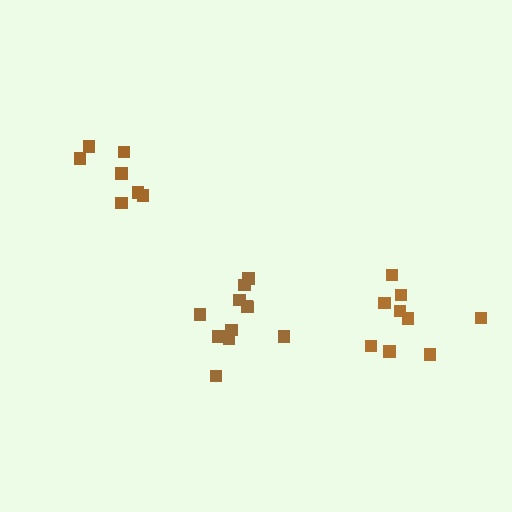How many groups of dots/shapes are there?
There are 3 groups.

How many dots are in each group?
Group 1: 12 dots, Group 2: 9 dots, Group 3: 7 dots (28 total).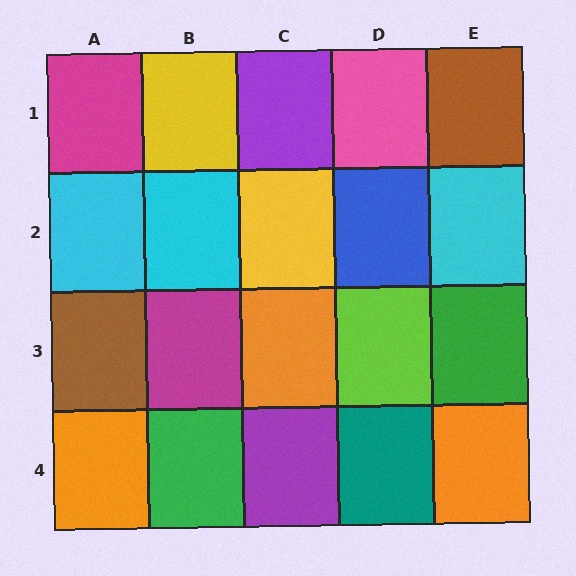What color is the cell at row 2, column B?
Cyan.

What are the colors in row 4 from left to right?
Orange, green, purple, teal, orange.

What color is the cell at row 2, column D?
Blue.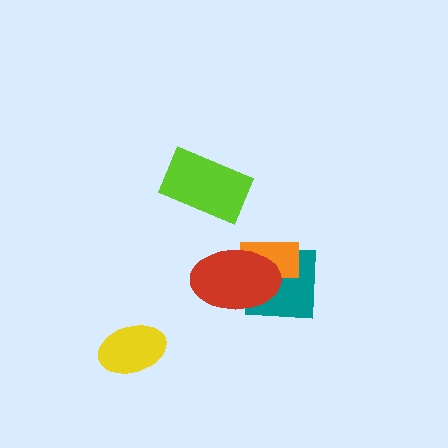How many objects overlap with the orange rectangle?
2 objects overlap with the orange rectangle.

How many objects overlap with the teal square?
2 objects overlap with the teal square.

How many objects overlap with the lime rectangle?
0 objects overlap with the lime rectangle.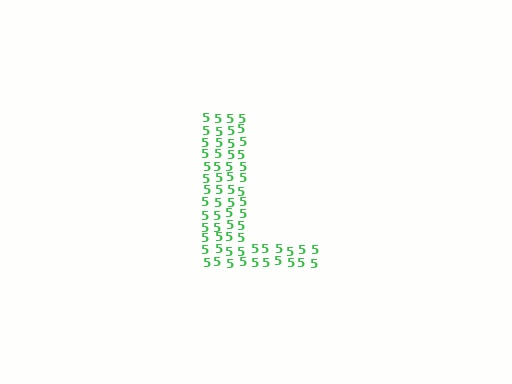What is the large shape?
The large shape is the letter L.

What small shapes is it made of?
It is made of small digit 5's.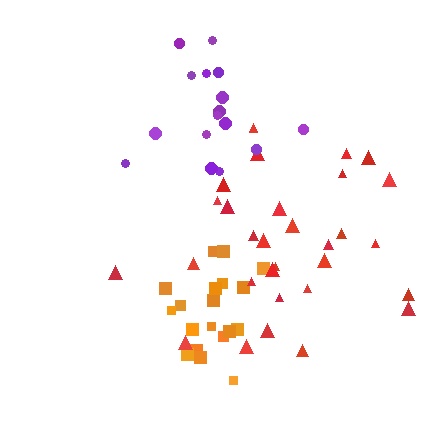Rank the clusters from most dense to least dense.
orange, purple, red.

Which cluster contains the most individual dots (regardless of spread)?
Red (31).